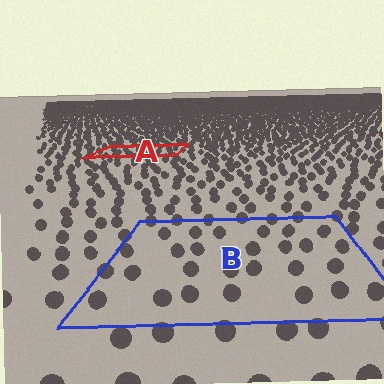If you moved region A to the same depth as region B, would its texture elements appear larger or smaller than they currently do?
They would appear larger. At a closer depth, the same texture elements are projected at a bigger on-screen size.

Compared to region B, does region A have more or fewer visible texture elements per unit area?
Region A has more texture elements per unit area — they are packed more densely because it is farther away.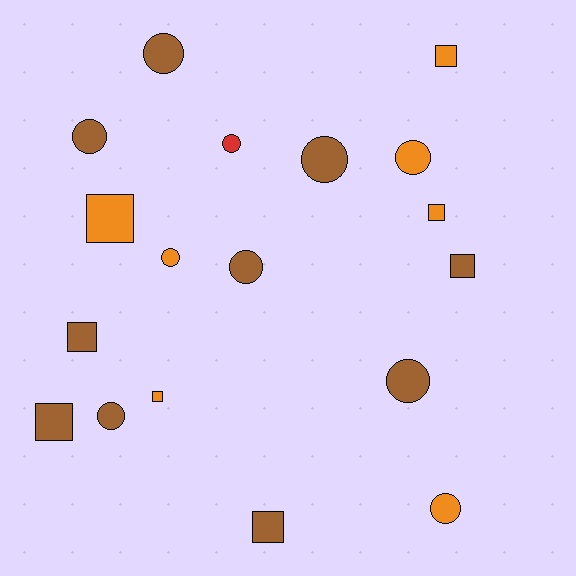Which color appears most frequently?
Brown, with 10 objects.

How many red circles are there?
There is 1 red circle.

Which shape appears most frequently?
Circle, with 10 objects.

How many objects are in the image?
There are 18 objects.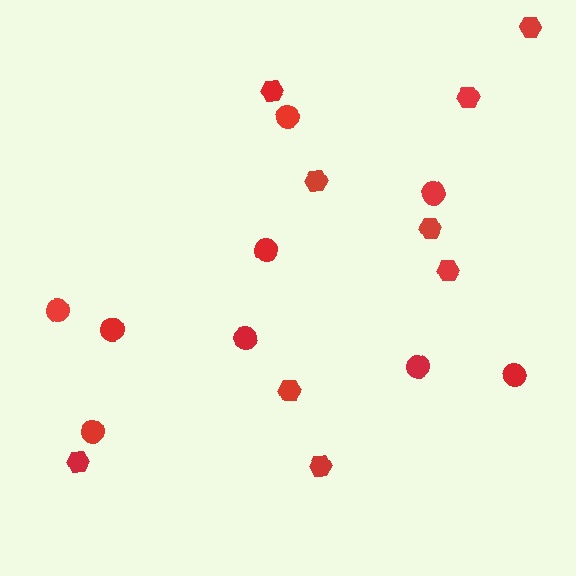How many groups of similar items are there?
There are 2 groups: one group of hexagons (9) and one group of circles (9).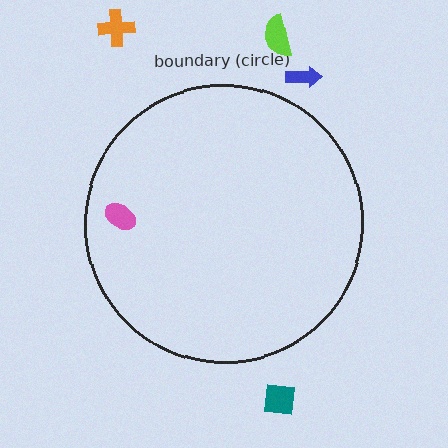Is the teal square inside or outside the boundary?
Outside.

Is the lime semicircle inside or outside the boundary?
Outside.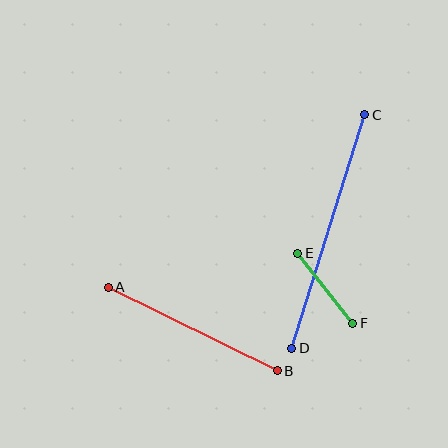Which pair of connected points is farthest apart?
Points C and D are farthest apart.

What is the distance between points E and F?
The distance is approximately 89 pixels.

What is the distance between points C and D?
The distance is approximately 245 pixels.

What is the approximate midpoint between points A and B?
The midpoint is at approximately (193, 329) pixels.